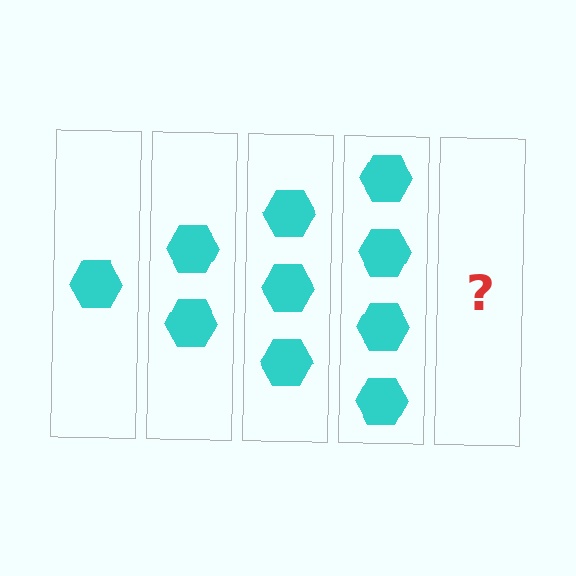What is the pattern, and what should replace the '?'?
The pattern is that each step adds one more hexagon. The '?' should be 5 hexagons.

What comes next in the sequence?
The next element should be 5 hexagons.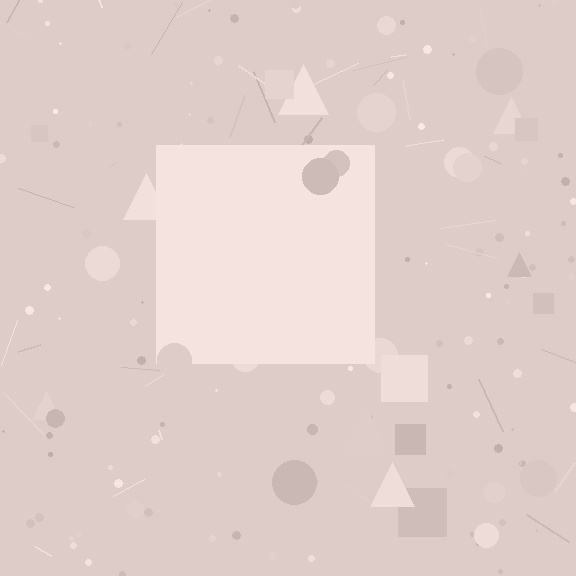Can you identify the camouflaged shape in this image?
The camouflaged shape is a square.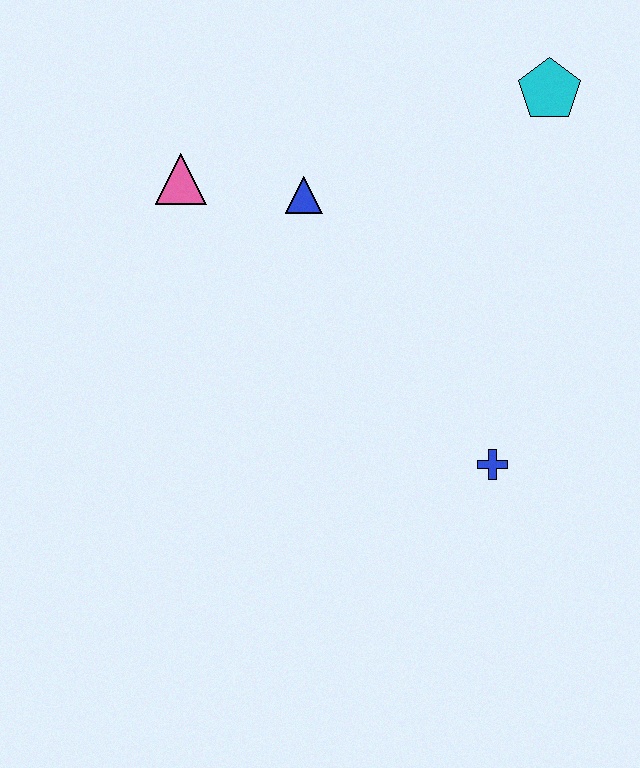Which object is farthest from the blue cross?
The pink triangle is farthest from the blue cross.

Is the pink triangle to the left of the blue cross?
Yes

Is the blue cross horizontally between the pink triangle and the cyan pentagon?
Yes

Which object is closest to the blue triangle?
The pink triangle is closest to the blue triangle.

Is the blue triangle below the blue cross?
No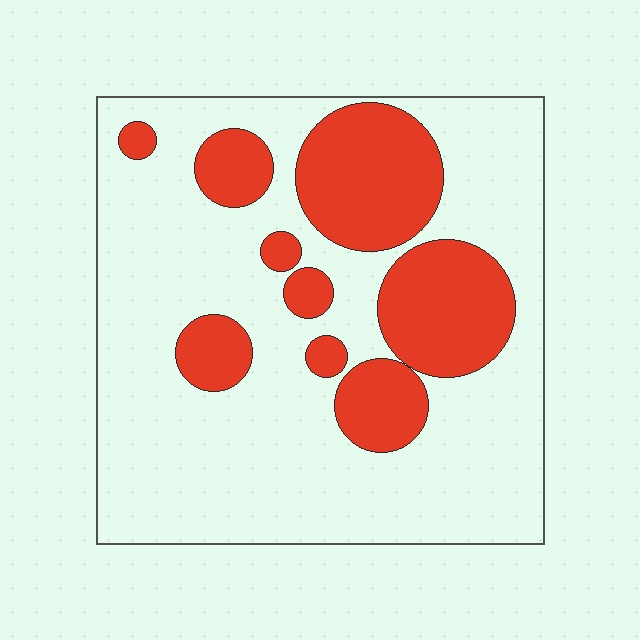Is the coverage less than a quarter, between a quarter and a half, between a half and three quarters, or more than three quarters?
Between a quarter and a half.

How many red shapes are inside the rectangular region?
9.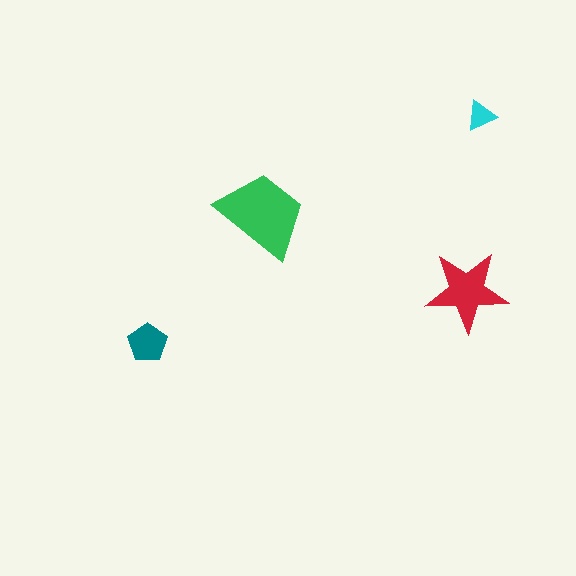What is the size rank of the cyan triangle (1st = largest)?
4th.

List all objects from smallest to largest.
The cyan triangle, the teal pentagon, the red star, the green trapezoid.